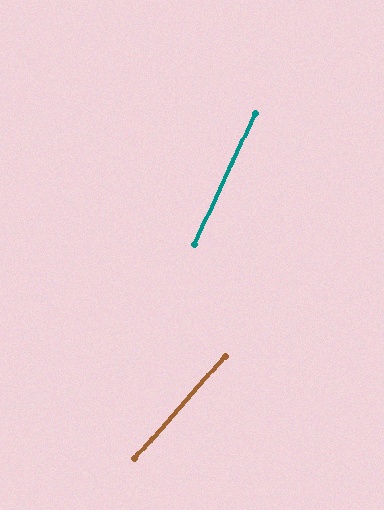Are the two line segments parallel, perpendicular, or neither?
Neither parallel nor perpendicular — they differ by about 17°.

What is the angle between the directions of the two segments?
Approximately 17 degrees.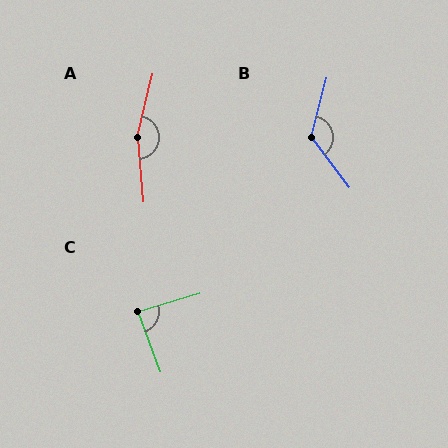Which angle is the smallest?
C, at approximately 86 degrees.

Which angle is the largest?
A, at approximately 161 degrees.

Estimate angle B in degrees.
Approximately 128 degrees.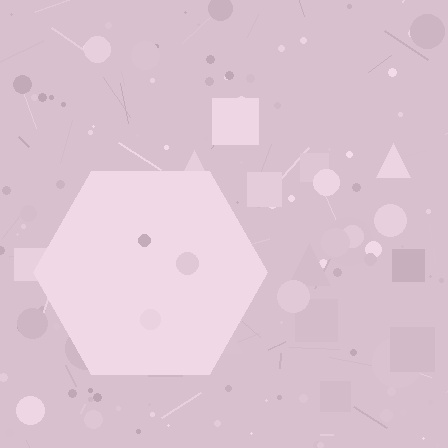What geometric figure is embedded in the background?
A hexagon is embedded in the background.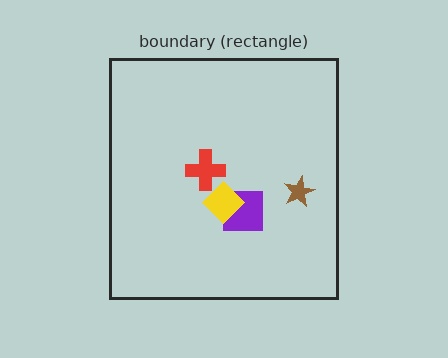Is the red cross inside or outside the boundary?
Inside.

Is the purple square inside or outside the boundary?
Inside.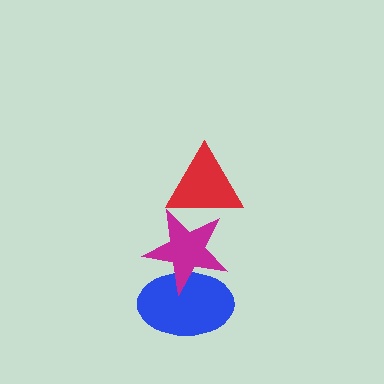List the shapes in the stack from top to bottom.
From top to bottom: the red triangle, the magenta star, the blue ellipse.